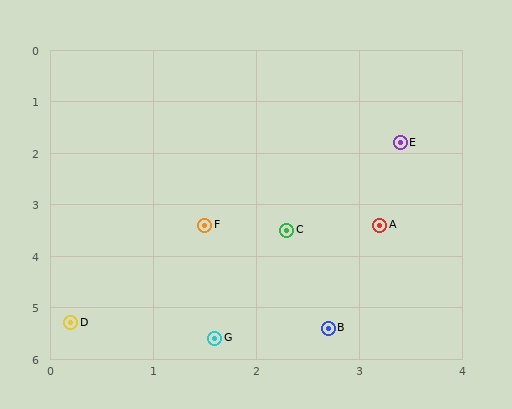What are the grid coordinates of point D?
Point D is at approximately (0.2, 5.3).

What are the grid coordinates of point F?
Point F is at approximately (1.5, 3.4).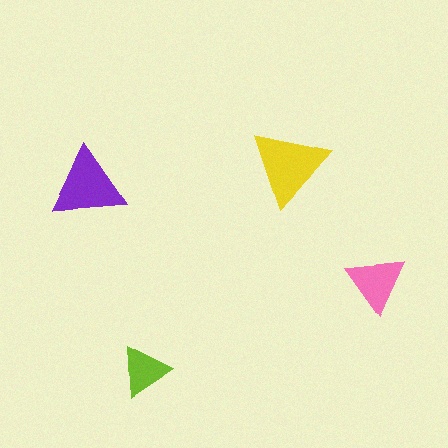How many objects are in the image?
There are 4 objects in the image.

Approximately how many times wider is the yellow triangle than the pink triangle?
About 1.5 times wider.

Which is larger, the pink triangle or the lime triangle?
The pink one.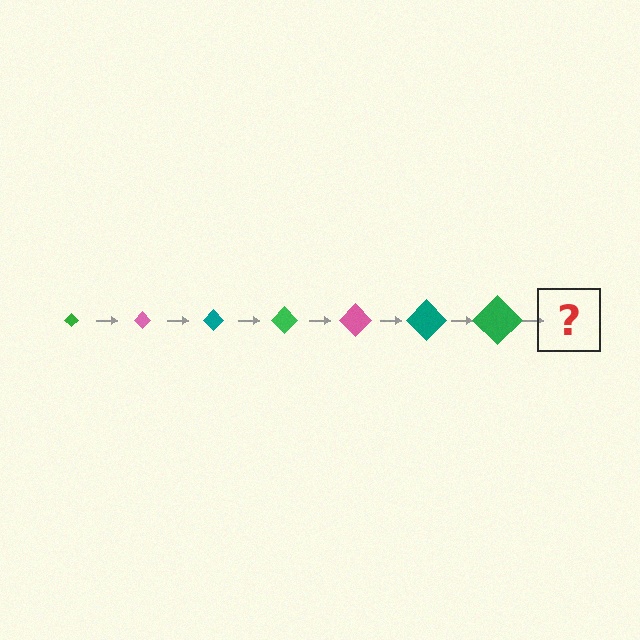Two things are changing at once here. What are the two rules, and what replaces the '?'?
The two rules are that the diamond grows larger each step and the color cycles through green, pink, and teal. The '?' should be a pink diamond, larger than the previous one.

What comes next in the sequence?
The next element should be a pink diamond, larger than the previous one.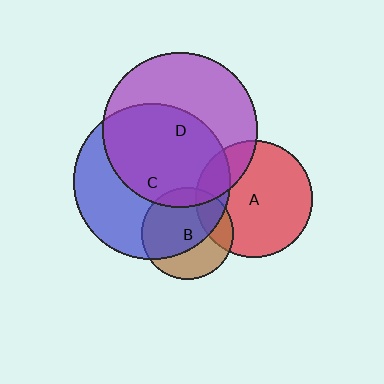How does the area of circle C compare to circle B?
Approximately 2.9 times.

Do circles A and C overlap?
Yes.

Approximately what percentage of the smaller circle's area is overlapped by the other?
Approximately 20%.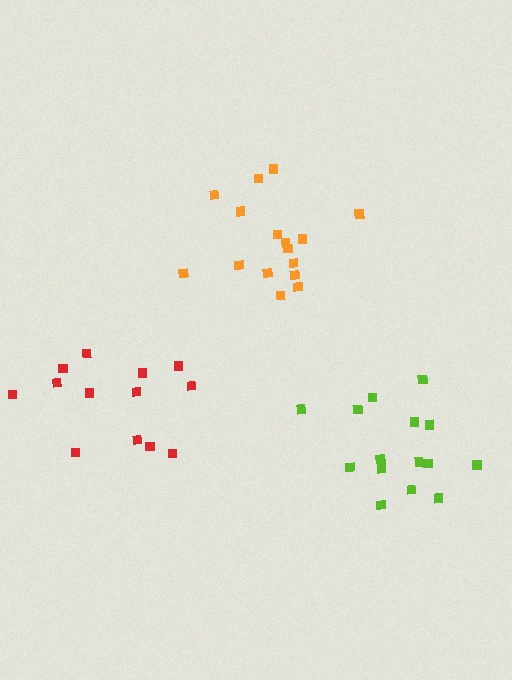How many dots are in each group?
Group 1: 15 dots, Group 2: 13 dots, Group 3: 16 dots (44 total).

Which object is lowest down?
The lime cluster is bottommost.